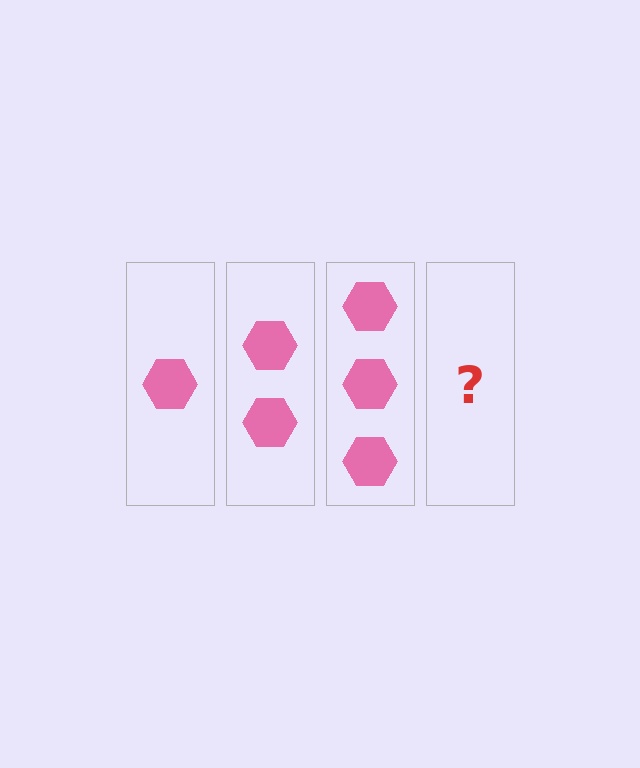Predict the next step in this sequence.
The next step is 4 hexagons.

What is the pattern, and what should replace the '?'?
The pattern is that each step adds one more hexagon. The '?' should be 4 hexagons.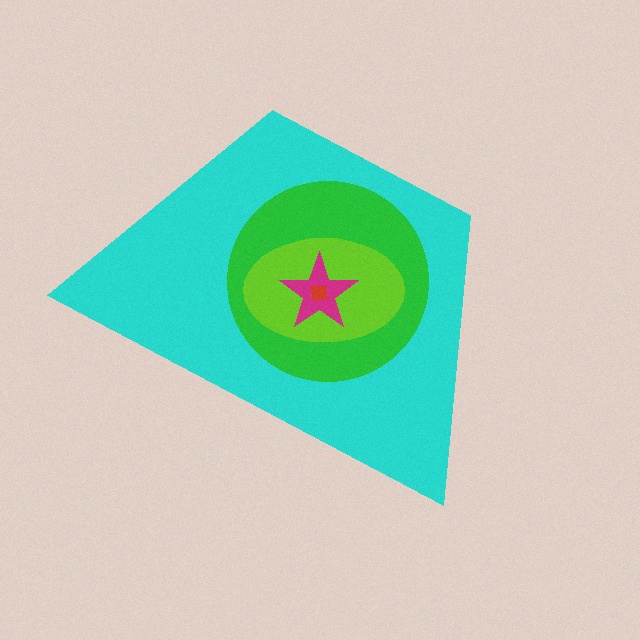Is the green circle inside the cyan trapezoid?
Yes.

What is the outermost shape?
The cyan trapezoid.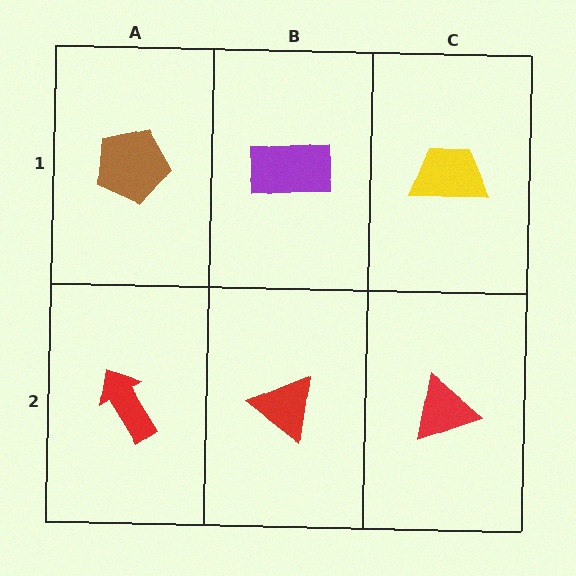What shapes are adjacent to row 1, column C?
A red triangle (row 2, column C), a purple rectangle (row 1, column B).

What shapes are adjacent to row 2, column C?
A yellow trapezoid (row 1, column C), a red triangle (row 2, column B).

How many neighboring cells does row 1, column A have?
2.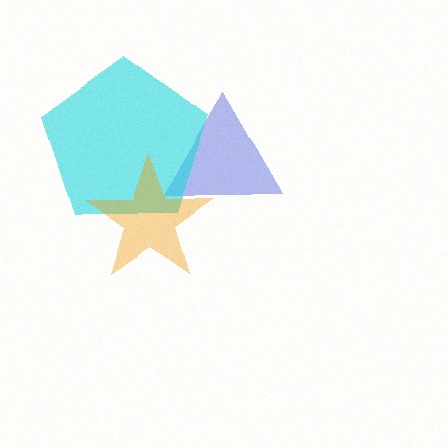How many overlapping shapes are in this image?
There are 3 overlapping shapes in the image.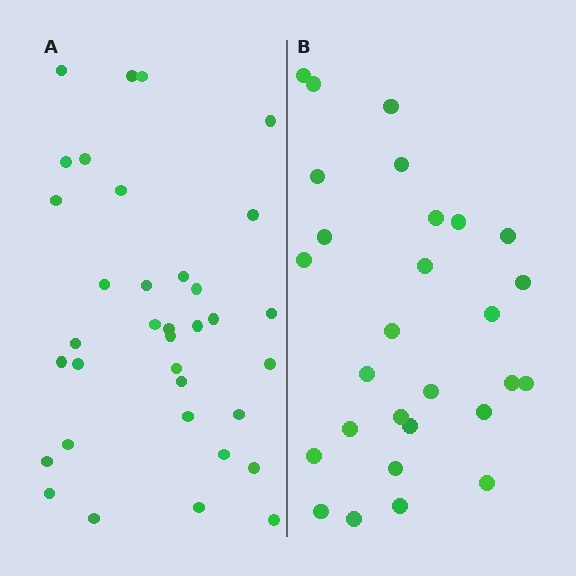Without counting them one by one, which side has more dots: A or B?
Region A (the left region) has more dots.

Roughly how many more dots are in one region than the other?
Region A has roughly 8 or so more dots than region B.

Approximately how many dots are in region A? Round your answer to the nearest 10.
About 40 dots. (The exact count is 35, which rounds to 40.)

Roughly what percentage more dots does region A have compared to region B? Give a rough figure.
About 25% more.